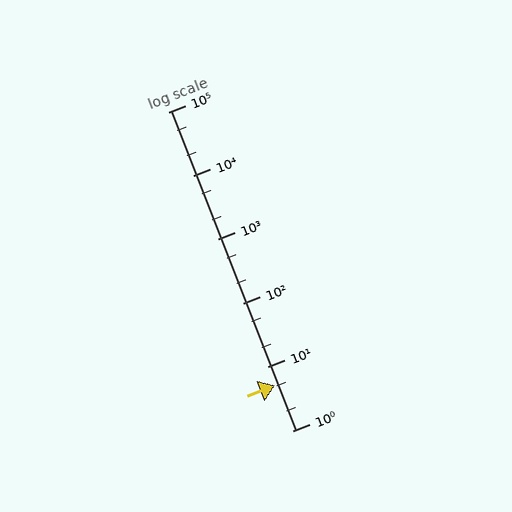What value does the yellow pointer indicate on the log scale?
The pointer indicates approximately 5.1.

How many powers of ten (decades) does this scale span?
The scale spans 5 decades, from 1 to 100000.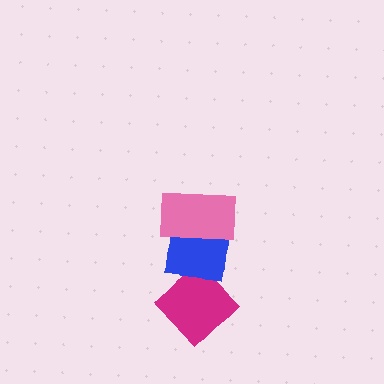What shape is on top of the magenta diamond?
The blue square is on top of the magenta diamond.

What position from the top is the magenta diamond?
The magenta diamond is 3rd from the top.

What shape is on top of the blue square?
The pink rectangle is on top of the blue square.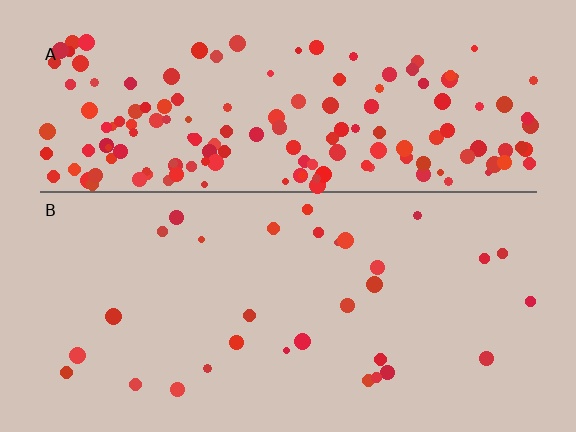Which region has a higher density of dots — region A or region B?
A (the top).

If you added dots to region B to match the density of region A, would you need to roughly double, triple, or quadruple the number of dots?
Approximately quadruple.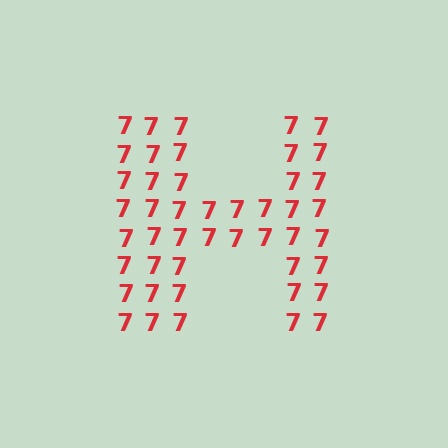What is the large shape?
The large shape is the letter H.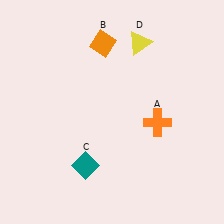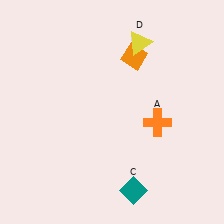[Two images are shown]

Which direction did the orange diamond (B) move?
The orange diamond (B) moved right.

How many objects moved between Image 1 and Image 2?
2 objects moved between the two images.